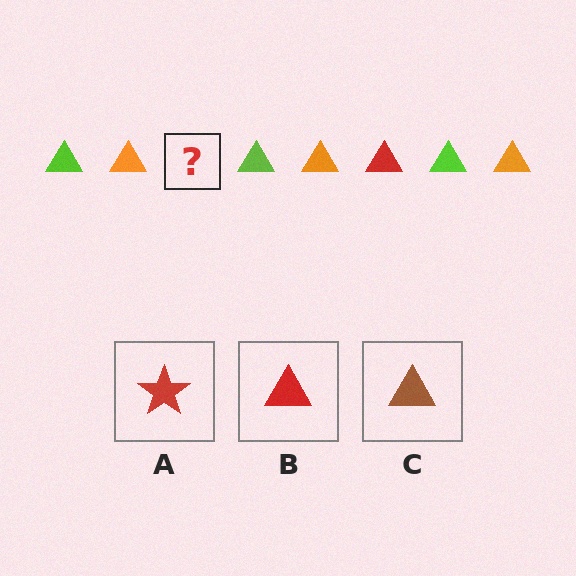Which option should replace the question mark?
Option B.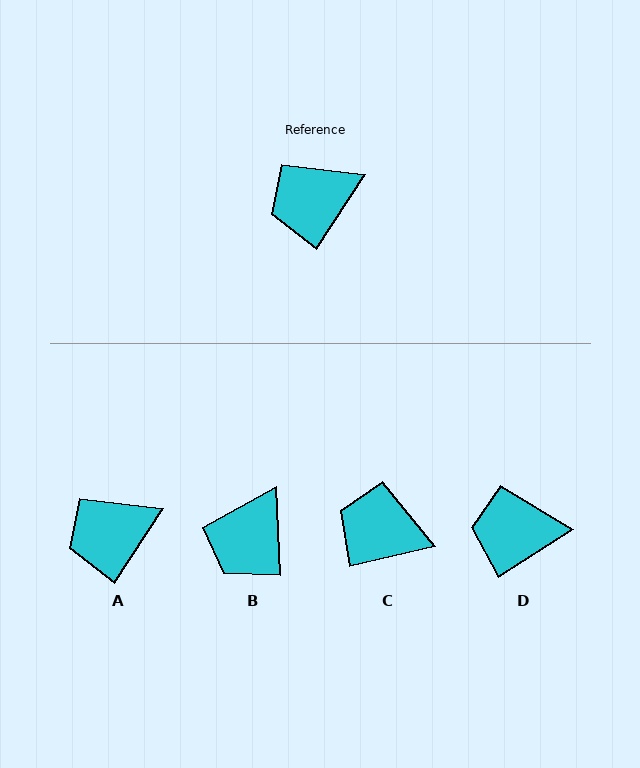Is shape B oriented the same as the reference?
No, it is off by about 36 degrees.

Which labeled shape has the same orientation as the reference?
A.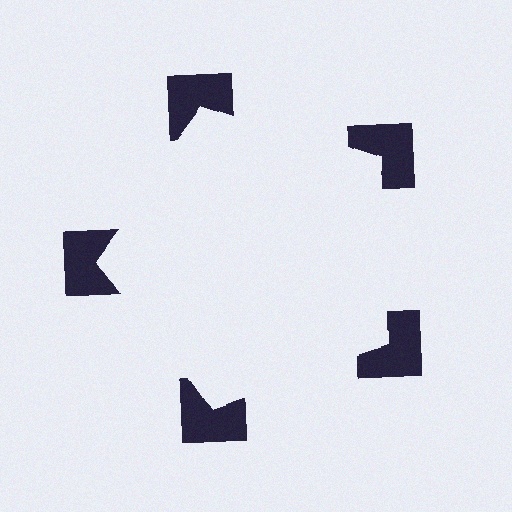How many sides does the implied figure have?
5 sides.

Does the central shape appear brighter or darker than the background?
It typically appears slightly brighter than the background, even though no actual brightness change is drawn.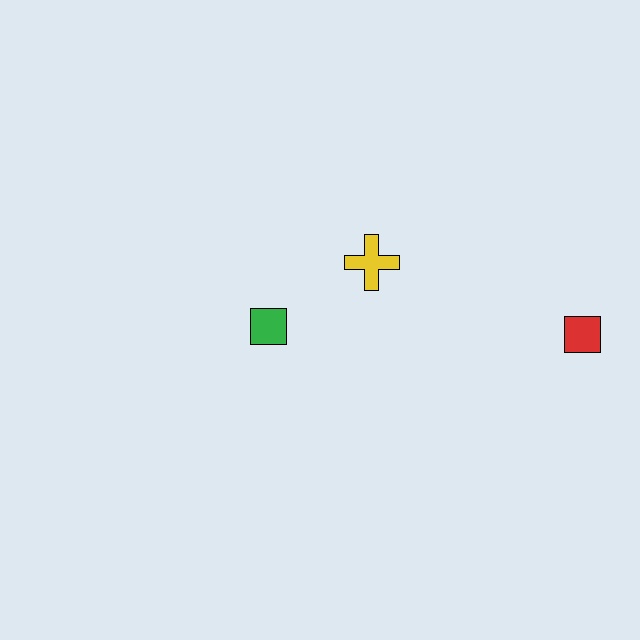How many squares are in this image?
There are 2 squares.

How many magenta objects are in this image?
There are no magenta objects.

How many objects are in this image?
There are 3 objects.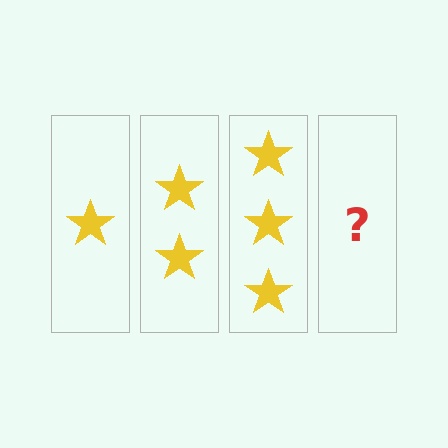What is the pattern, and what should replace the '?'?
The pattern is that each step adds one more star. The '?' should be 4 stars.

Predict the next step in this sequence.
The next step is 4 stars.